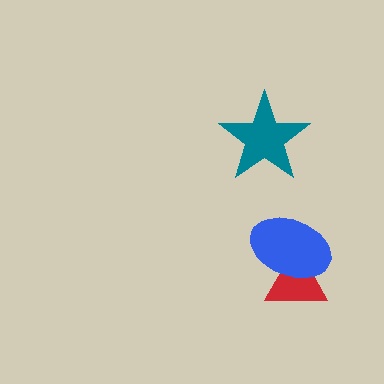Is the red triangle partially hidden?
Yes, it is partially covered by another shape.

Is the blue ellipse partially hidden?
No, no other shape covers it.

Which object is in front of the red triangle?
The blue ellipse is in front of the red triangle.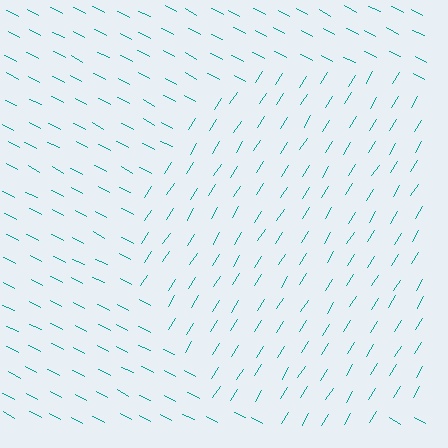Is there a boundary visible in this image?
Yes, there is a texture boundary formed by a change in line orientation.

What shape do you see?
I see a circle.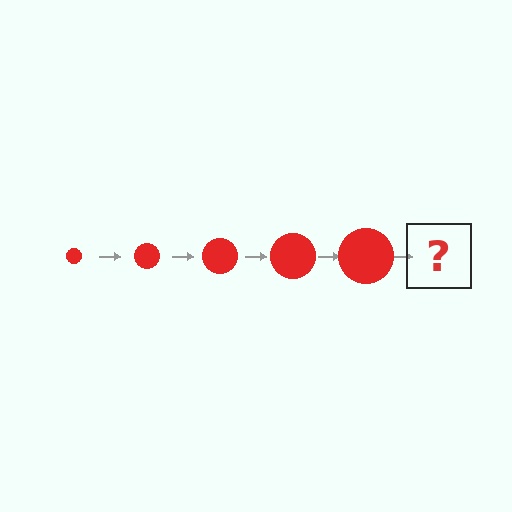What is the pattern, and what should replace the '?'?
The pattern is that the circle gets progressively larger each step. The '?' should be a red circle, larger than the previous one.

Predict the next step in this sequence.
The next step is a red circle, larger than the previous one.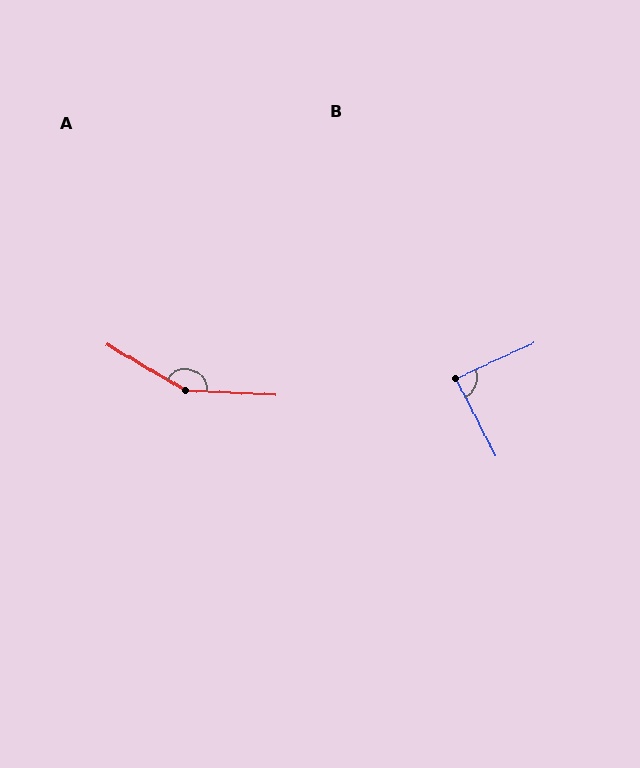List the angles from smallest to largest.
B (88°), A (152°).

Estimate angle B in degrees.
Approximately 88 degrees.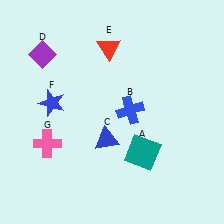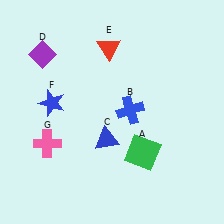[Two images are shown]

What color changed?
The square (A) changed from teal in Image 1 to green in Image 2.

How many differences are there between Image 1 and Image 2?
There is 1 difference between the two images.